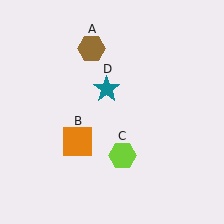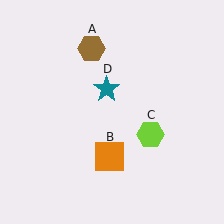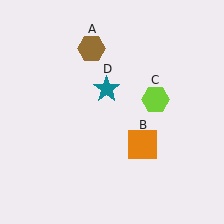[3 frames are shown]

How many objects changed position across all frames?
2 objects changed position: orange square (object B), lime hexagon (object C).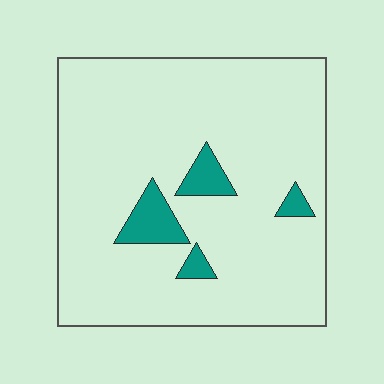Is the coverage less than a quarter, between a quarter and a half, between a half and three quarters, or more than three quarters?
Less than a quarter.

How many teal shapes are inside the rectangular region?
4.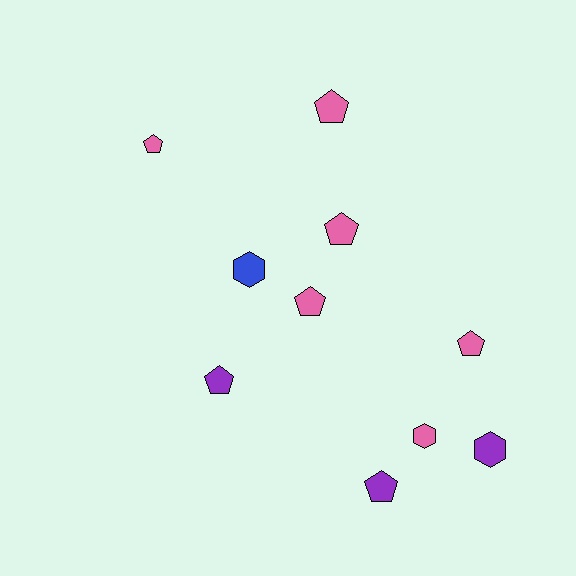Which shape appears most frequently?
Pentagon, with 7 objects.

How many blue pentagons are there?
There are no blue pentagons.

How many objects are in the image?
There are 10 objects.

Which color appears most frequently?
Pink, with 6 objects.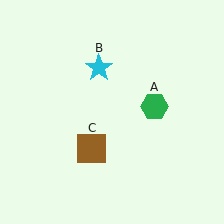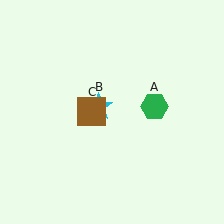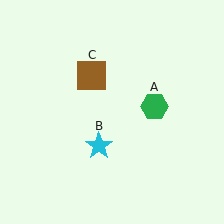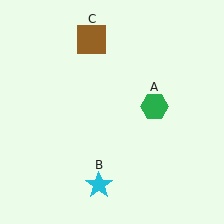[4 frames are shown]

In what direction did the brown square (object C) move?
The brown square (object C) moved up.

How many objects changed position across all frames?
2 objects changed position: cyan star (object B), brown square (object C).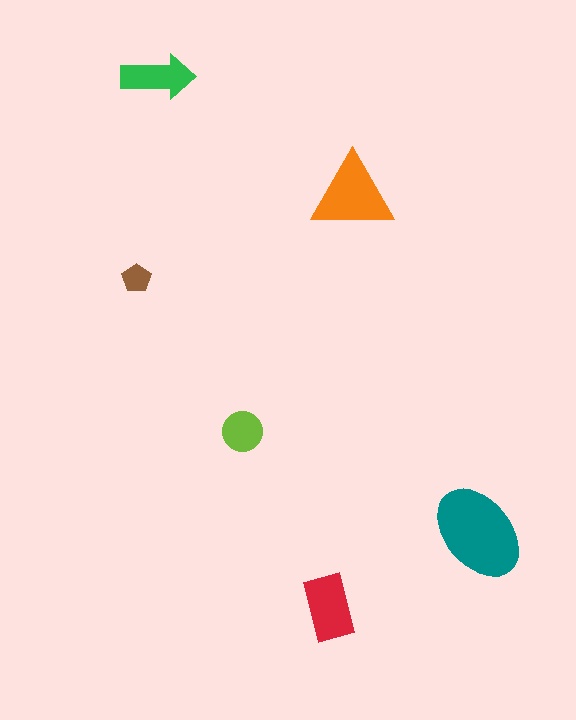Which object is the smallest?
The brown pentagon.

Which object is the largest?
The teal ellipse.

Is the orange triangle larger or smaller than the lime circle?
Larger.